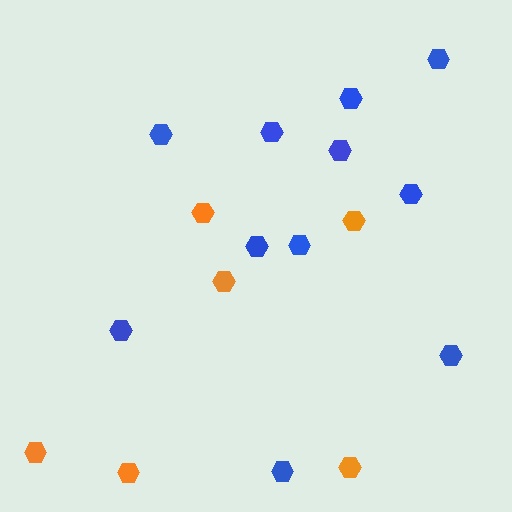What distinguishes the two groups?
There are 2 groups: one group of blue hexagons (11) and one group of orange hexagons (6).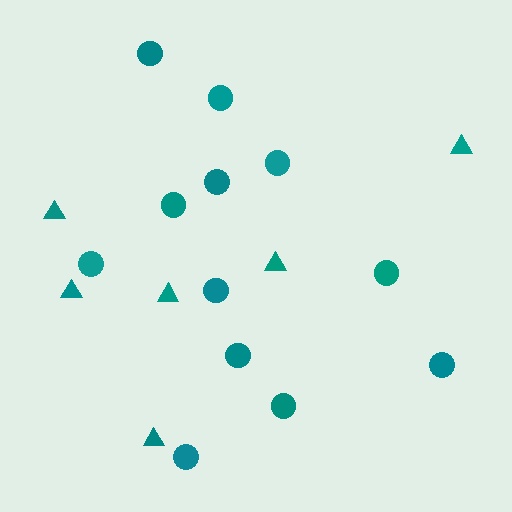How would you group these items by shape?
There are 2 groups: one group of triangles (6) and one group of circles (12).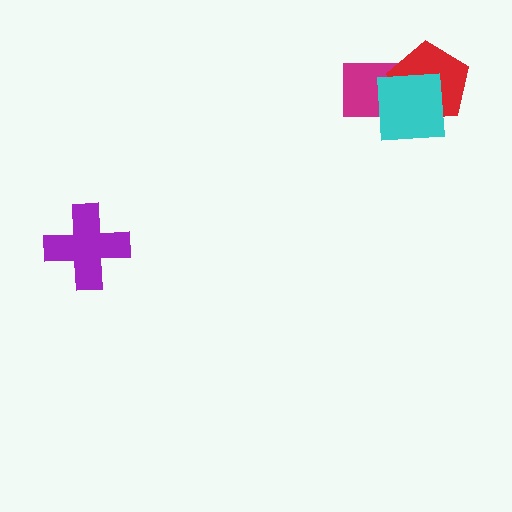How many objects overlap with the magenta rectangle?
2 objects overlap with the magenta rectangle.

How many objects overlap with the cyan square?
2 objects overlap with the cyan square.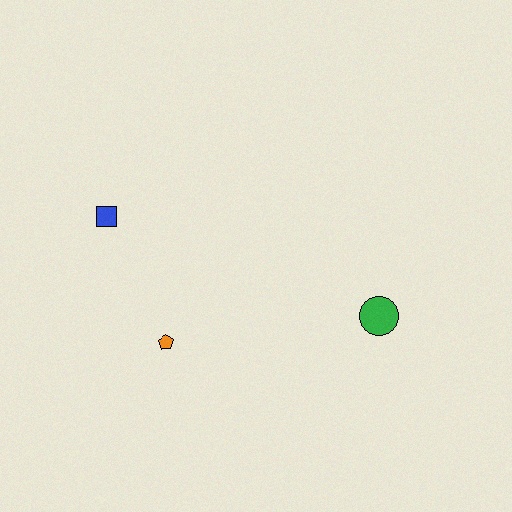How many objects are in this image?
There are 3 objects.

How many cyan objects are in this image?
There are no cyan objects.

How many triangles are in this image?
There are no triangles.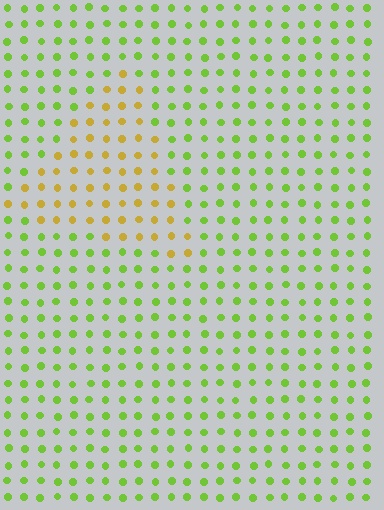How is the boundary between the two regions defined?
The boundary is defined purely by a slight shift in hue (about 48 degrees). Spacing, size, and orientation are identical on both sides.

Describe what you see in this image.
The image is filled with small lime elements in a uniform arrangement. A triangle-shaped region is visible where the elements are tinted to a slightly different hue, forming a subtle color boundary.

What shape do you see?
I see a triangle.